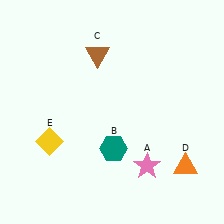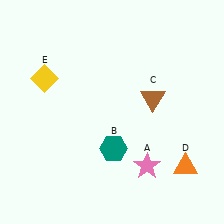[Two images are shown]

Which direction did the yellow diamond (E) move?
The yellow diamond (E) moved up.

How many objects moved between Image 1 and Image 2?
2 objects moved between the two images.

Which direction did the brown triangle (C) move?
The brown triangle (C) moved right.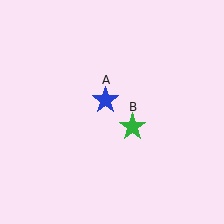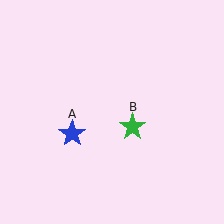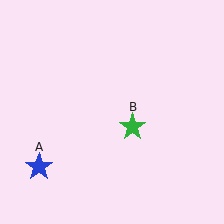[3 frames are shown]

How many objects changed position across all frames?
1 object changed position: blue star (object A).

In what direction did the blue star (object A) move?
The blue star (object A) moved down and to the left.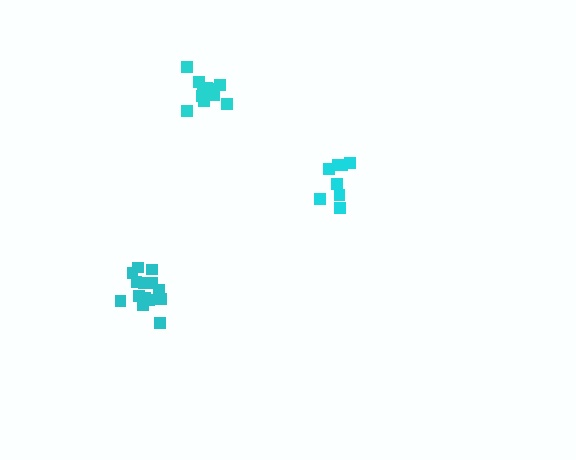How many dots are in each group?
Group 1: 14 dots, Group 2: 12 dots, Group 3: 8 dots (34 total).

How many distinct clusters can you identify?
There are 3 distinct clusters.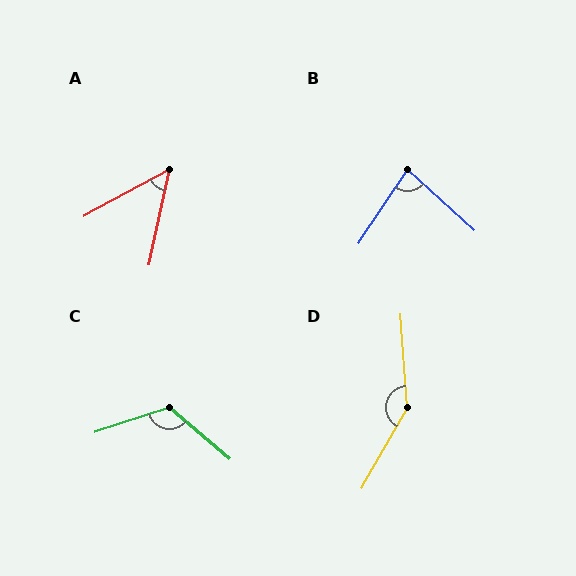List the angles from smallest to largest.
A (49°), B (82°), C (121°), D (147°).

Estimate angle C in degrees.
Approximately 121 degrees.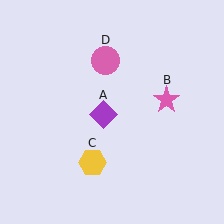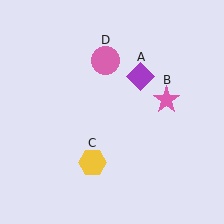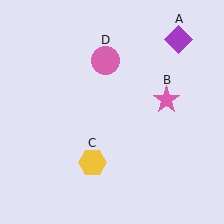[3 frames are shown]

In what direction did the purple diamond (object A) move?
The purple diamond (object A) moved up and to the right.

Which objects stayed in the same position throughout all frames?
Pink star (object B) and yellow hexagon (object C) and pink circle (object D) remained stationary.